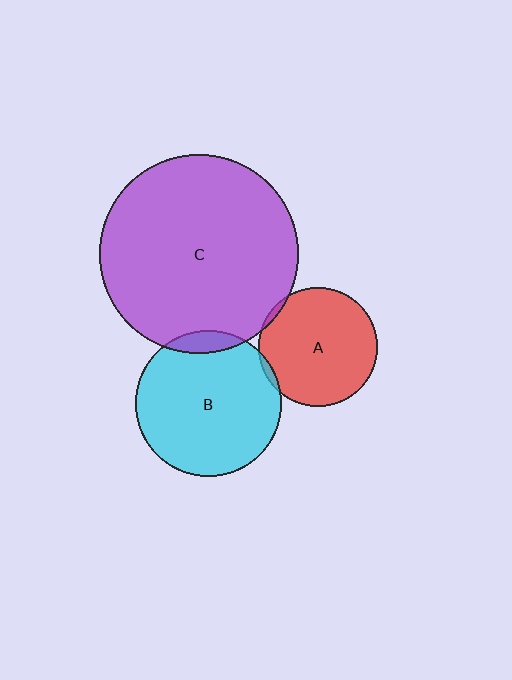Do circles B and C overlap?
Yes.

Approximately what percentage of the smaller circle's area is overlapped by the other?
Approximately 10%.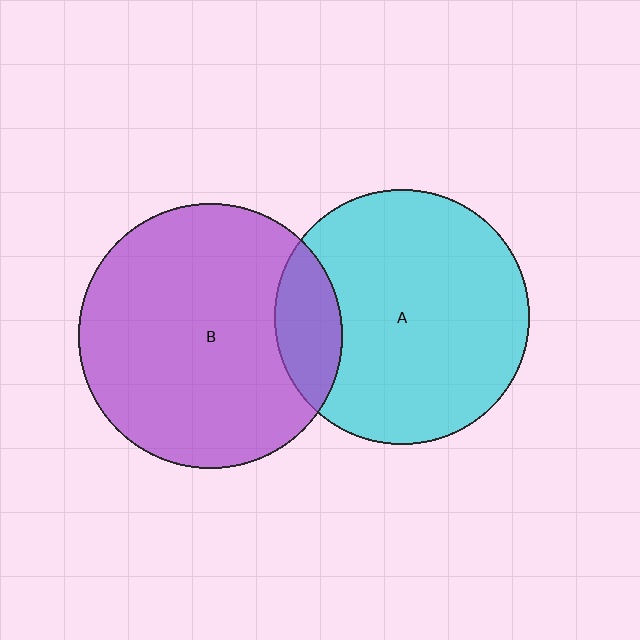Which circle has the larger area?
Circle B (purple).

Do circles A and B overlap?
Yes.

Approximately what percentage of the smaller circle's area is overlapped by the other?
Approximately 15%.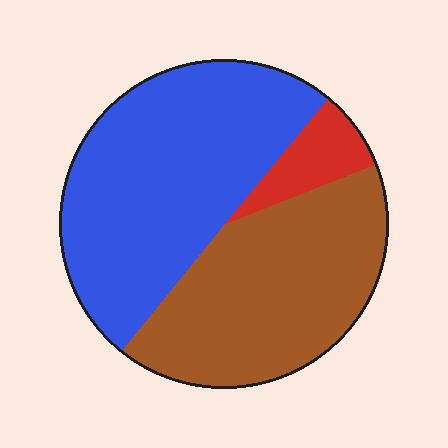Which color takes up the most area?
Blue, at roughly 50%.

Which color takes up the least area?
Red, at roughly 10%.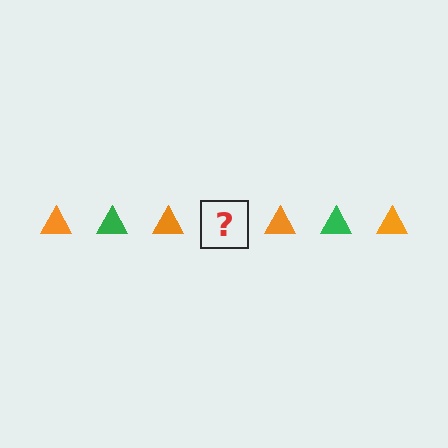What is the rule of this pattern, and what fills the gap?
The rule is that the pattern cycles through orange, green triangles. The gap should be filled with a green triangle.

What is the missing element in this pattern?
The missing element is a green triangle.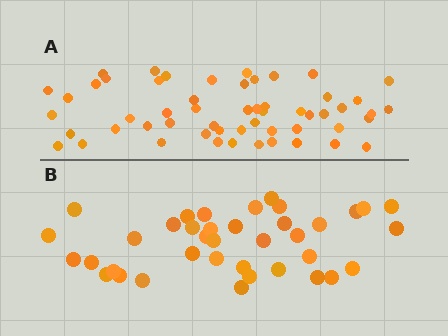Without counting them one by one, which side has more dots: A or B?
Region A (the top region) has more dots.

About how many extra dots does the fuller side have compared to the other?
Region A has approximately 15 more dots than region B.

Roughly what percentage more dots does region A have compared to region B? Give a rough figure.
About 45% more.